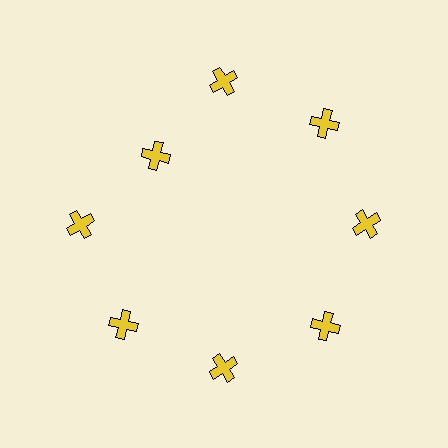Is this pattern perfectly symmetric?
No. The 8 yellow crosses are arranged in a ring, but one element near the 10 o'clock position is pulled inward toward the center, breaking the 8-fold rotational symmetry.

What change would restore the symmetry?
The symmetry would be restored by moving it outward, back onto the ring so that all 8 crosses sit at equal angles and equal distance from the center.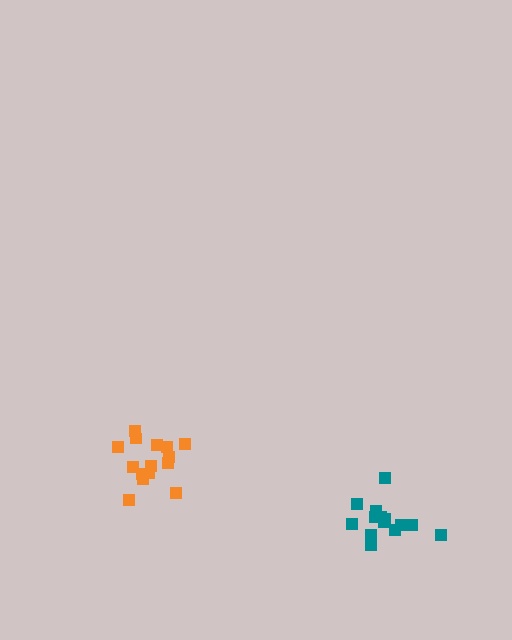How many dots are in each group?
Group 1: 14 dots, Group 2: 15 dots (29 total).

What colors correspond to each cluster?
The clusters are colored: teal, orange.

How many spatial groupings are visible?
There are 2 spatial groupings.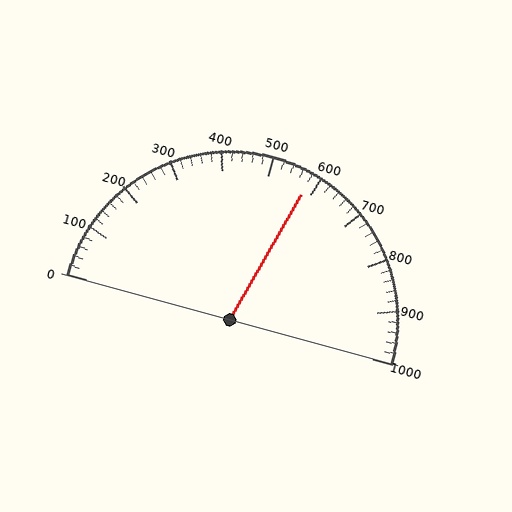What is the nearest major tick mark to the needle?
The nearest major tick mark is 600.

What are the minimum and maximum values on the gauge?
The gauge ranges from 0 to 1000.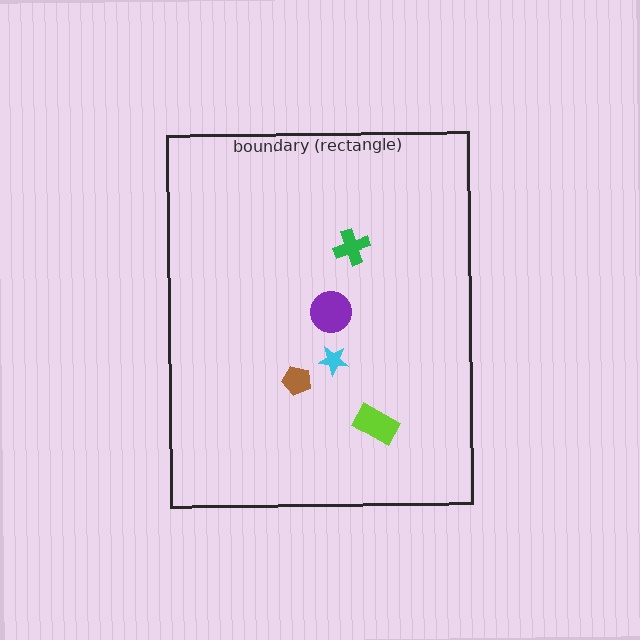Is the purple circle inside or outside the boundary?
Inside.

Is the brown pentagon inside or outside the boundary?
Inside.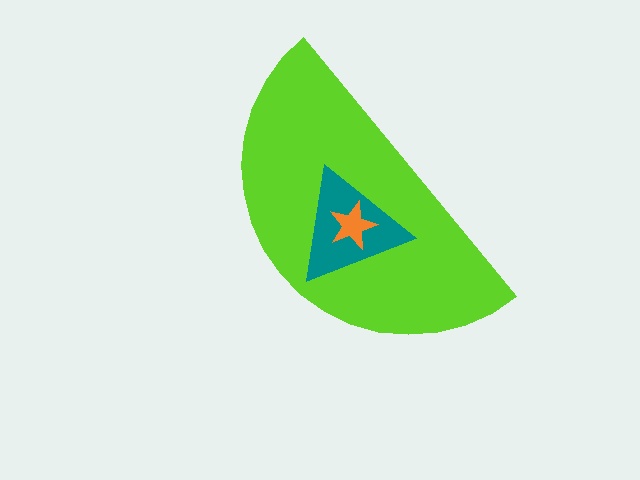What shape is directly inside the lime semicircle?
The teal triangle.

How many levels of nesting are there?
3.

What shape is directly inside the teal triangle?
The orange star.